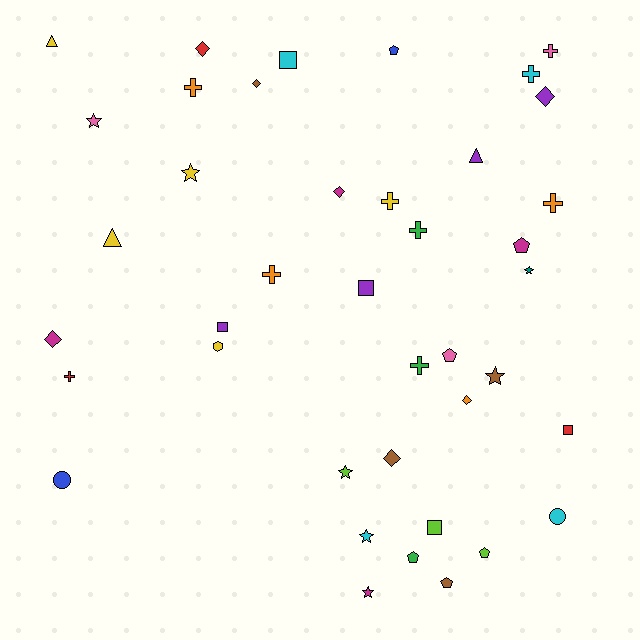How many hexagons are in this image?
There is 1 hexagon.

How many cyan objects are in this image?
There are 4 cyan objects.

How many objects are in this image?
There are 40 objects.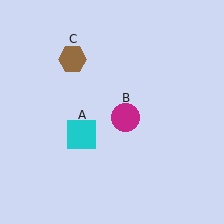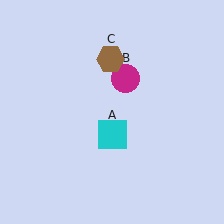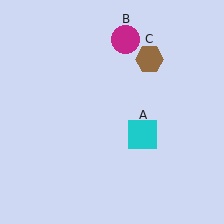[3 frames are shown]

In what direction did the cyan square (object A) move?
The cyan square (object A) moved right.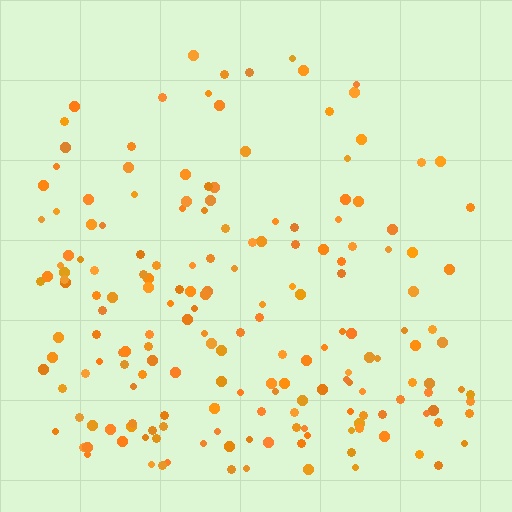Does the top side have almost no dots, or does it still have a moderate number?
Still a moderate number, just noticeably fewer than the bottom.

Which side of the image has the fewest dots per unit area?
The top.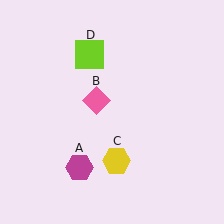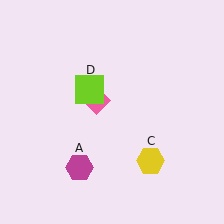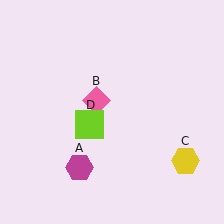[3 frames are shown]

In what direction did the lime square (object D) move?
The lime square (object D) moved down.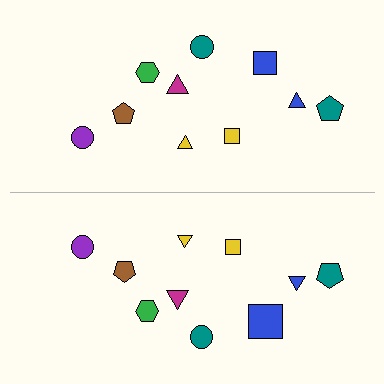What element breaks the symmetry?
The blue square on the bottom side has a different size than its mirror counterpart.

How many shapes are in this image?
There are 20 shapes in this image.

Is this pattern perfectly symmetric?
No, the pattern is not perfectly symmetric. The blue square on the bottom side has a different size than its mirror counterpart.